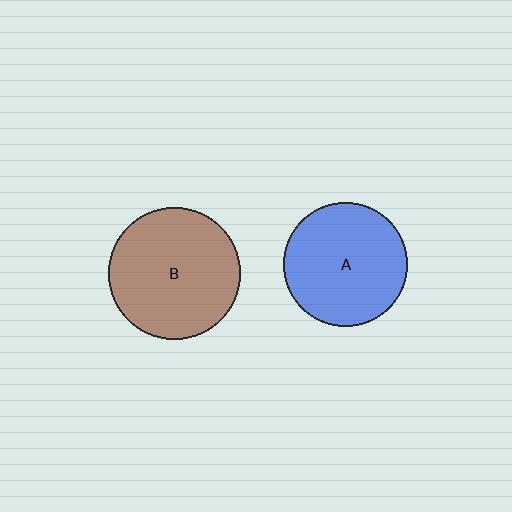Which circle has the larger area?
Circle B (brown).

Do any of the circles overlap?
No, none of the circles overlap.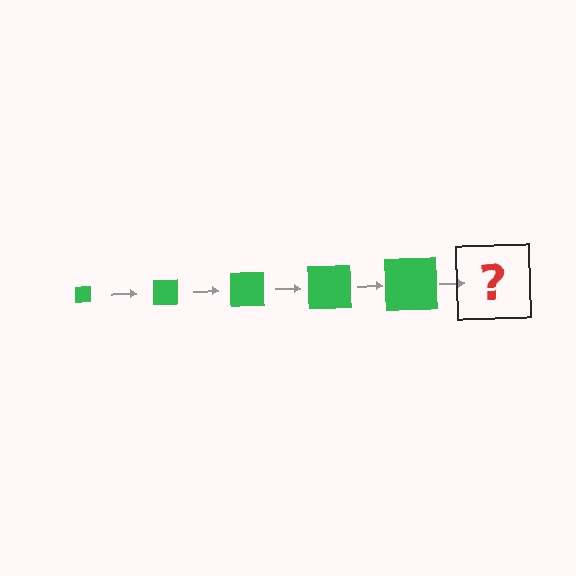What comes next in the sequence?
The next element should be a green square, larger than the previous one.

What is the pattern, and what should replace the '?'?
The pattern is that the square gets progressively larger each step. The '?' should be a green square, larger than the previous one.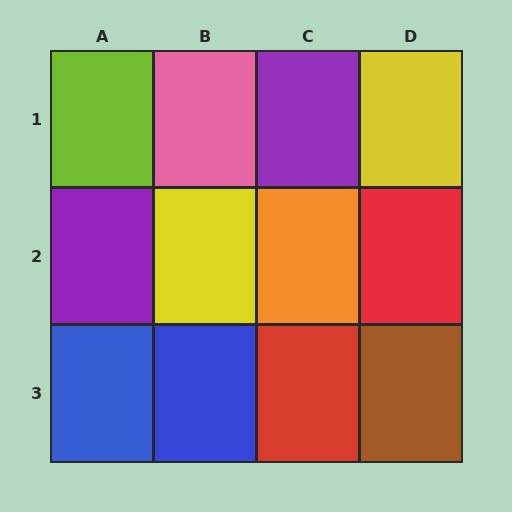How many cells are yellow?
2 cells are yellow.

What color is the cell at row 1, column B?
Pink.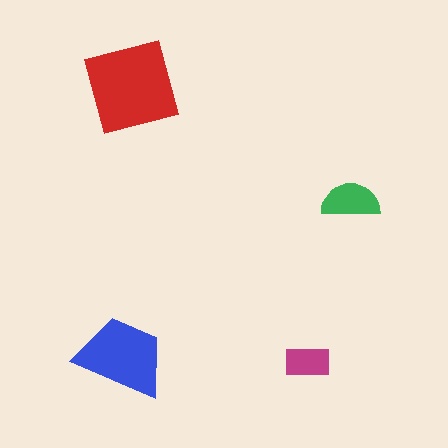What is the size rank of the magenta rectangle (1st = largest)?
4th.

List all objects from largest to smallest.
The red square, the blue trapezoid, the green semicircle, the magenta rectangle.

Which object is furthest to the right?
The green semicircle is rightmost.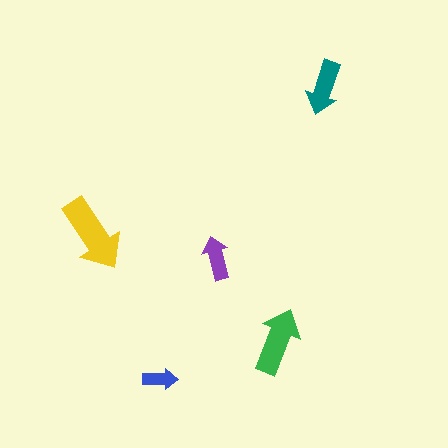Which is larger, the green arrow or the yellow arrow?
The yellow one.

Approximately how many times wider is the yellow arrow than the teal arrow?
About 1.5 times wider.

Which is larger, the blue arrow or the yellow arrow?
The yellow one.